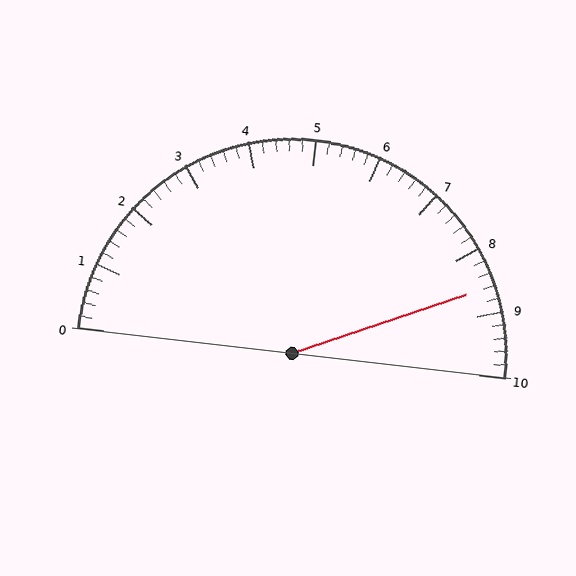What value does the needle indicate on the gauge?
The needle indicates approximately 8.6.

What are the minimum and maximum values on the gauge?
The gauge ranges from 0 to 10.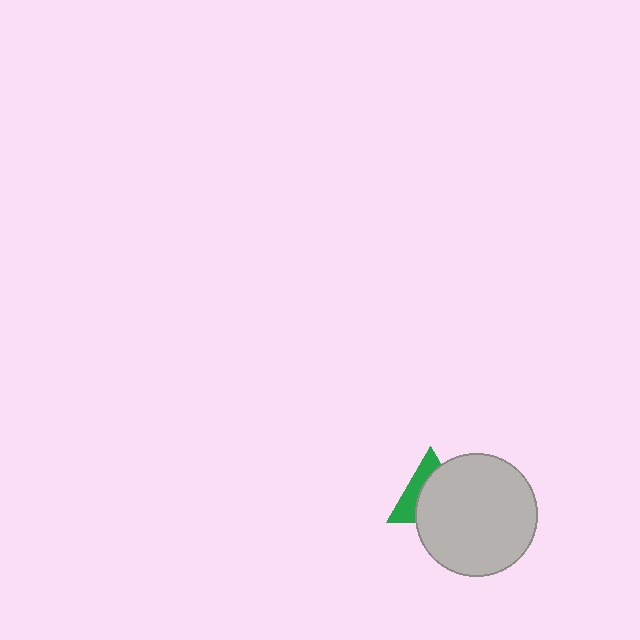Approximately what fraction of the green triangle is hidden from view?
Roughly 62% of the green triangle is hidden behind the light gray circle.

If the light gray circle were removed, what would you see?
You would see the complete green triangle.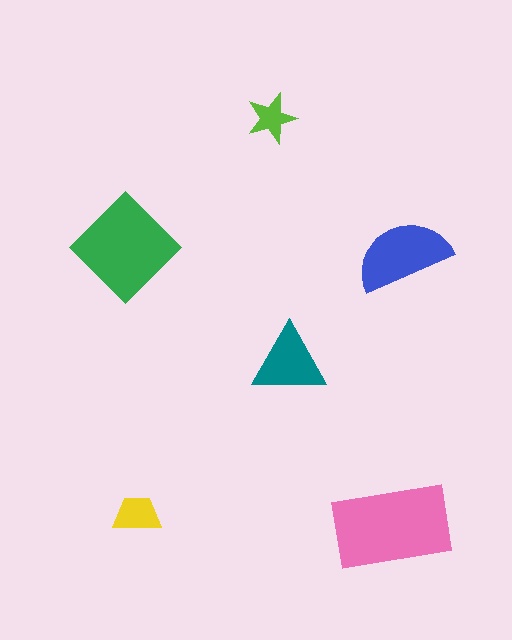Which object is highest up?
The lime star is topmost.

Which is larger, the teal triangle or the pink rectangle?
The pink rectangle.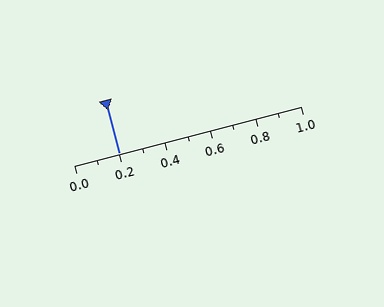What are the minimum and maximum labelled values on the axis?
The axis runs from 0.0 to 1.0.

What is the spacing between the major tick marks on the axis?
The major ticks are spaced 0.2 apart.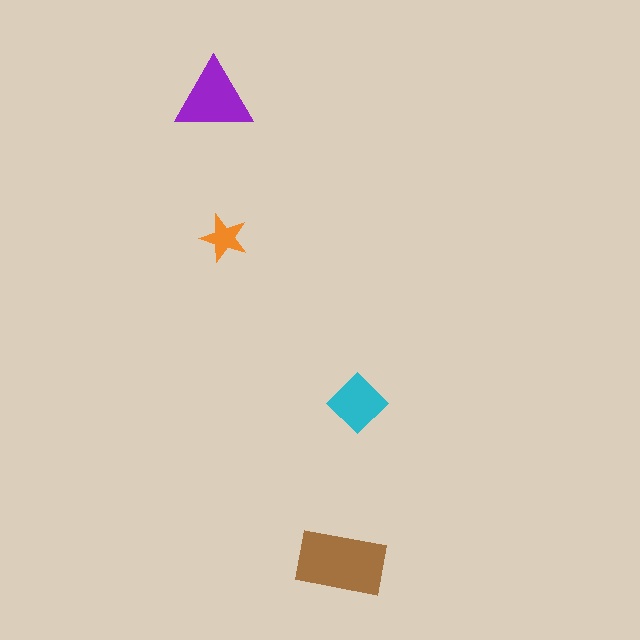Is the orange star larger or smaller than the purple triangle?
Smaller.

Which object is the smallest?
The orange star.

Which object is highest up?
The purple triangle is topmost.